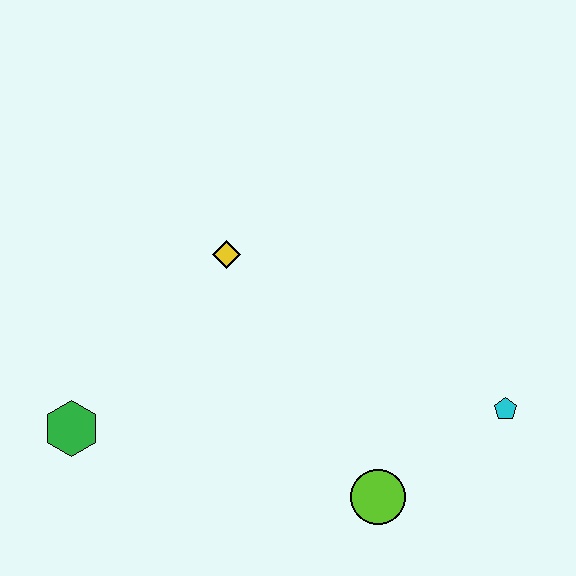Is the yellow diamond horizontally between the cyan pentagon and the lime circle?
No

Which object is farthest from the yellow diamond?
The cyan pentagon is farthest from the yellow diamond.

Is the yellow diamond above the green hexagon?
Yes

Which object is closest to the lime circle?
The cyan pentagon is closest to the lime circle.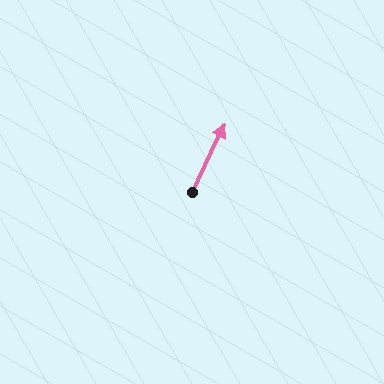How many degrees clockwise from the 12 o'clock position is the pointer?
Approximately 26 degrees.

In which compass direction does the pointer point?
Northeast.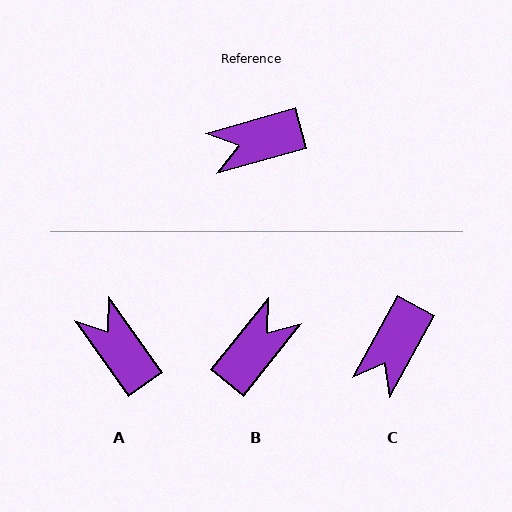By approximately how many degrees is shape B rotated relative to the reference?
Approximately 145 degrees clockwise.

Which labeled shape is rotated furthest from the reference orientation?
B, about 145 degrees away.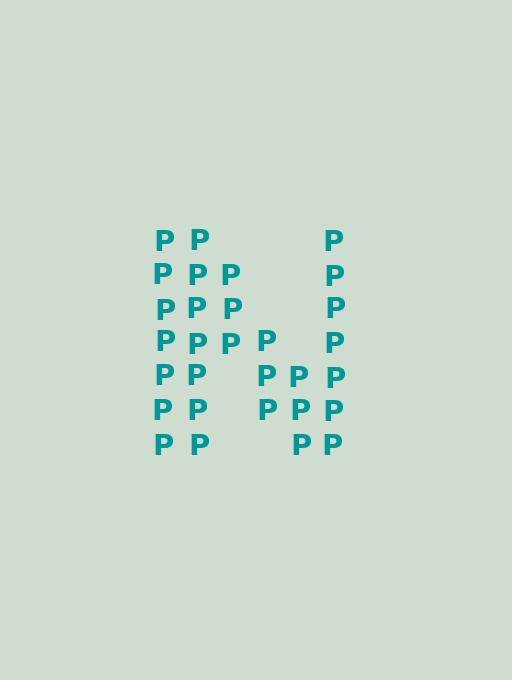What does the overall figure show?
The overall figure shows the letter N.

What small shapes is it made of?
It is made of small letter P's.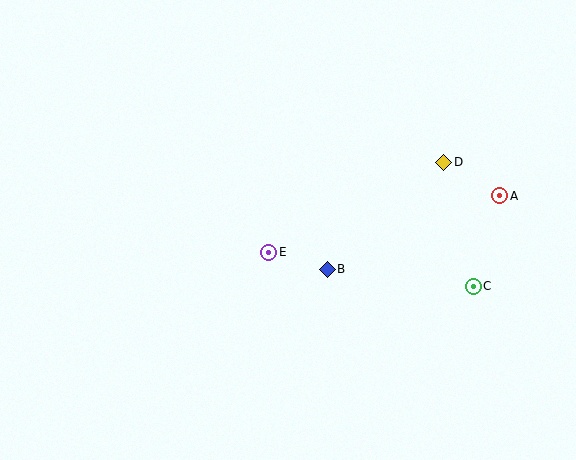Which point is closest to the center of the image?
Point E at (269, 252) is closest to the center.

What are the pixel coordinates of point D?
Point D is at (444, 162).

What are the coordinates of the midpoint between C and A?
The midpoint between C and A is at (486, 241).